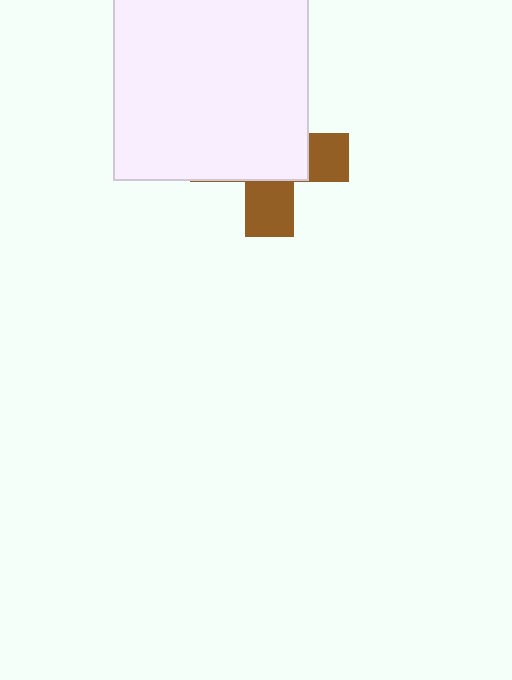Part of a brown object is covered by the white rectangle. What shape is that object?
It is a cross.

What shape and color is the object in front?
The object in front is a white rectangle.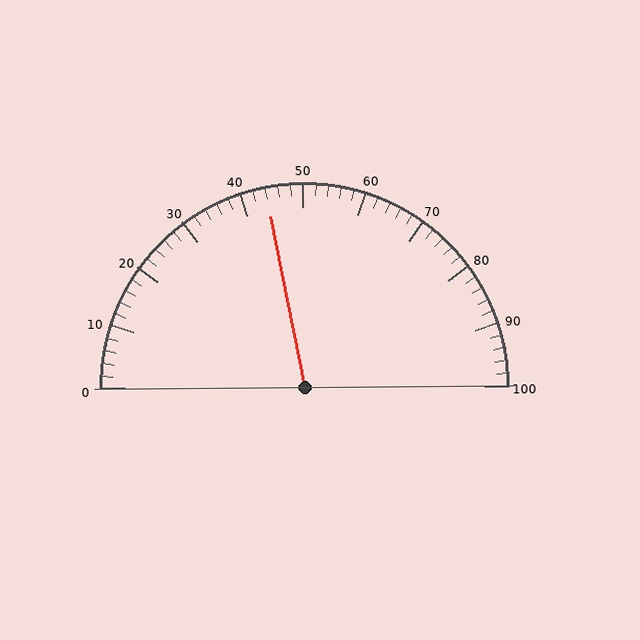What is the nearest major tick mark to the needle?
The nearest major tick mark is 40.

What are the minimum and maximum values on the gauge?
The gauge ranges from 0 to 100.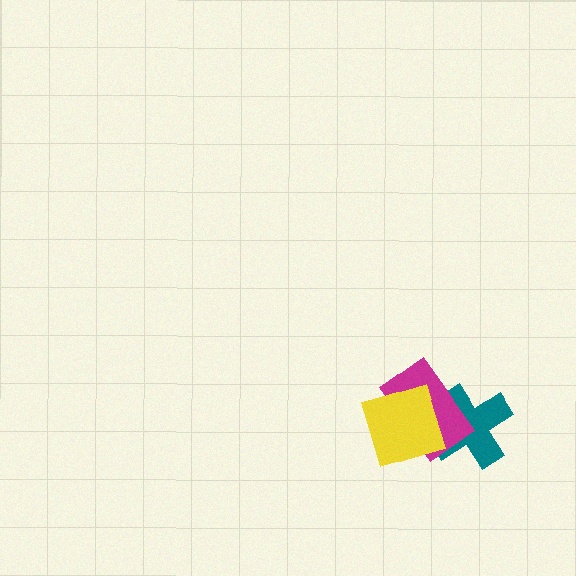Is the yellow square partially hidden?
No, no other shape covers it.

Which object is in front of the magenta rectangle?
The yellow square is in front of the magenta rectangle.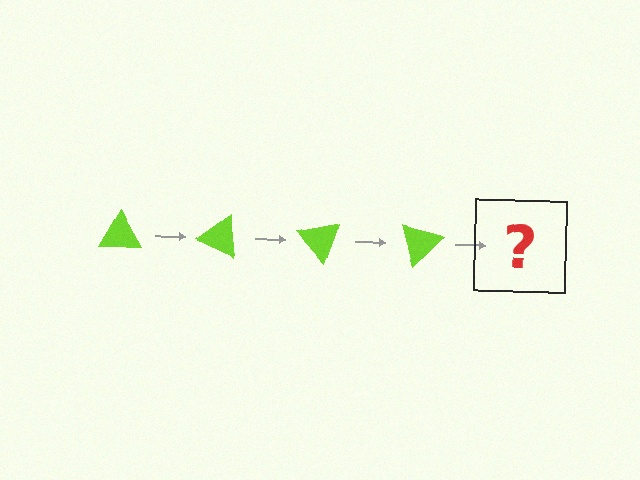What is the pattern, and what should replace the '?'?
The pattern is that the triangle rotates 25 degrees each step. The '?' should be a lime triangle rotated 100 degrees.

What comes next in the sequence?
The next element should be a lime triangle rotated 100 degrees.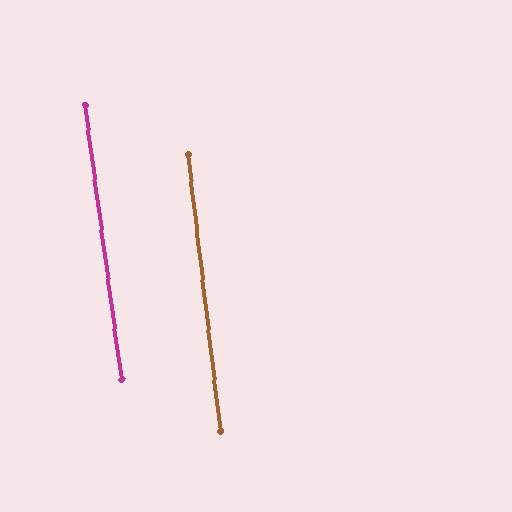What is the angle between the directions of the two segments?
Approximately 1 degree.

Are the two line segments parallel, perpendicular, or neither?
Parallel — their directions differ by only 0.9°.